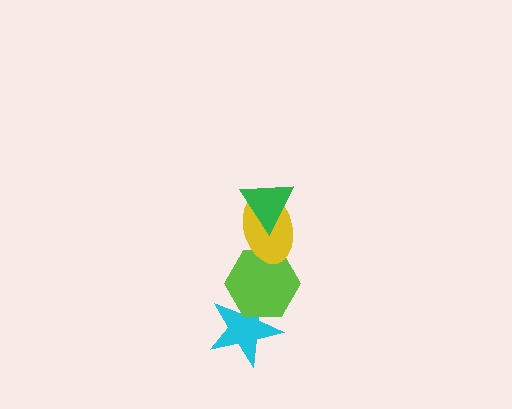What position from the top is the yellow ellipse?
The yellow ellipse is 2nd from the top.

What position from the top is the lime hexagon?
The lime hexagon is 3rd from the top.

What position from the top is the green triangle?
The green triangle is 1st from the top.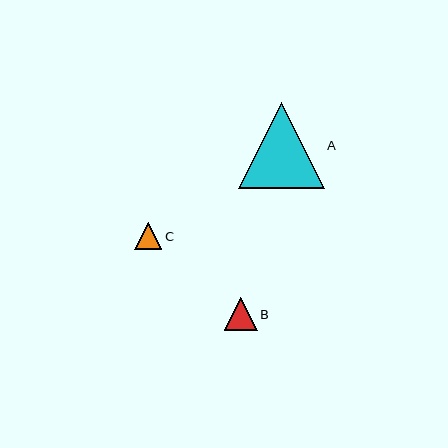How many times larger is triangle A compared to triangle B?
Triangle A is approximately 2.6 times the size of triangle B.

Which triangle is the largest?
Triangle A is the largest with a size of approximately 86 pixels.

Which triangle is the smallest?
Triangle C is the smallest with a size of approximately 27 pixels.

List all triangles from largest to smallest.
From largest to smallest: A, B, C.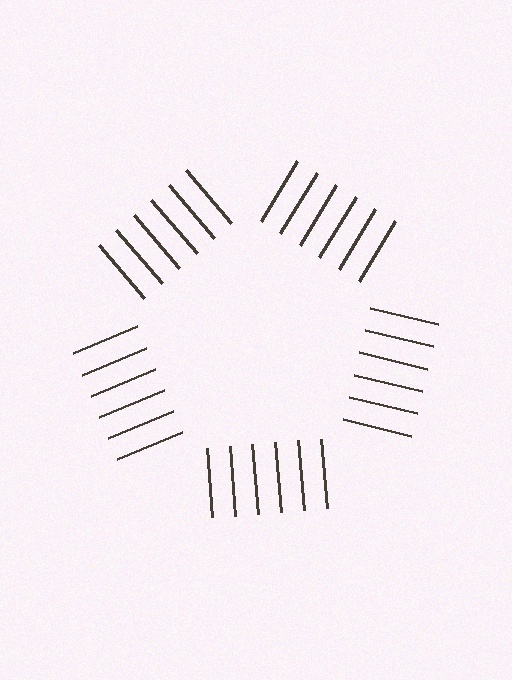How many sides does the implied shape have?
5 sides — the line-ends trace a pentagon.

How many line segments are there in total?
30 — 6 along each of the 5 edges.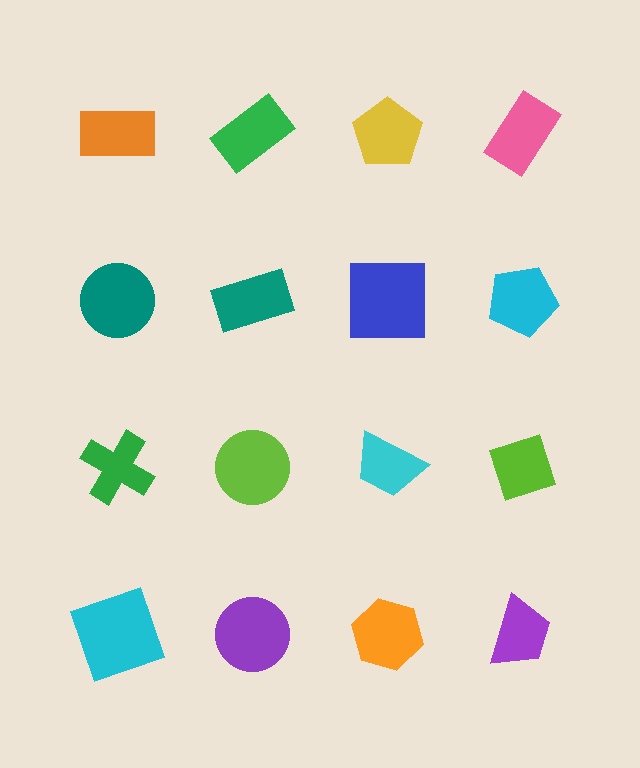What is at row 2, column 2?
A teal rectangle.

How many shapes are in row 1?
4 shapes.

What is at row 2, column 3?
A blue square.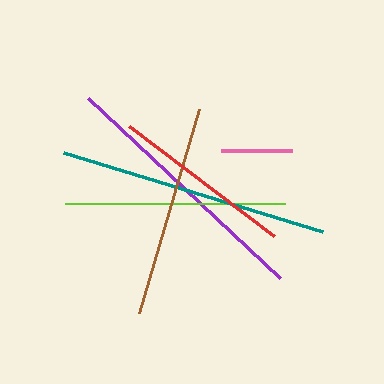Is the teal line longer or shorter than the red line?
The teal line is longer than the red line.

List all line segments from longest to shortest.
From longest to shortest: teal, purple, lime, brown, red, pink.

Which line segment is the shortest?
The pink line is the shortest at approximately 71 pixels.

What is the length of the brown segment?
The brown segment is approximately 212 pixels long.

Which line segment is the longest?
The teal line is the longest at approximately 271 pixels.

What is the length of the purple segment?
The purple segment is approximately 263 pixels long.